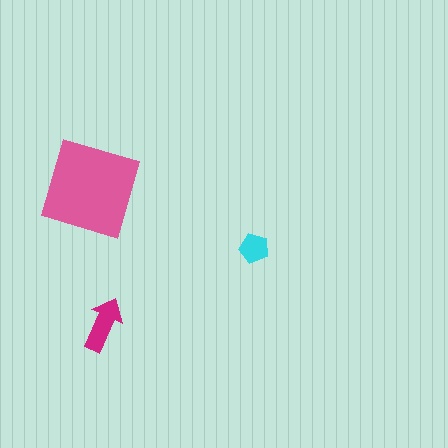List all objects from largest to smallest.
The pink square, the magenta arrow, the cyan pentagon.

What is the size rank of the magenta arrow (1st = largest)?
2nd.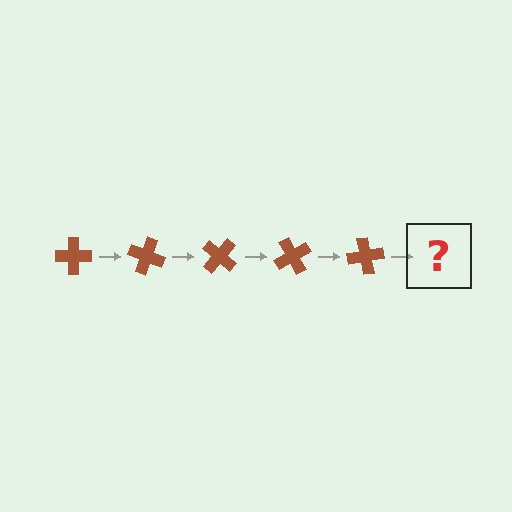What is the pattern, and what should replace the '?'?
The pattern is that the cross rotates 20 degrees each step. The '?' should be a brown cross rotated 100 degrees.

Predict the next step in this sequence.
The next step is a brown cross rotated 100 degrees.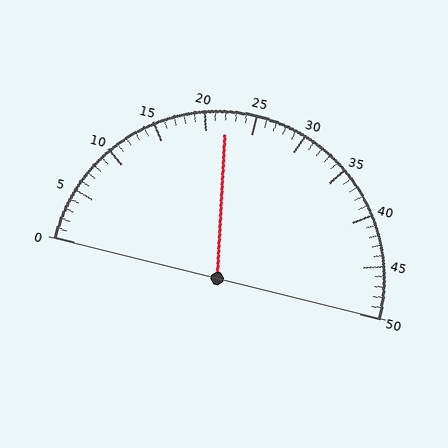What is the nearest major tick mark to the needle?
The nearest major tick mark is 20.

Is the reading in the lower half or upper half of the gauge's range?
The reading is in the lower half of the range (0 to 50).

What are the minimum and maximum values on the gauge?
The gauge ranges from 0 to 50.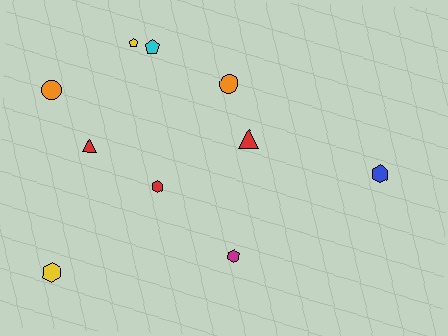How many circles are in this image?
There are 2 circles.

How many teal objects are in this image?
There are no teal objects.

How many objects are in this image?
There are 10 objects.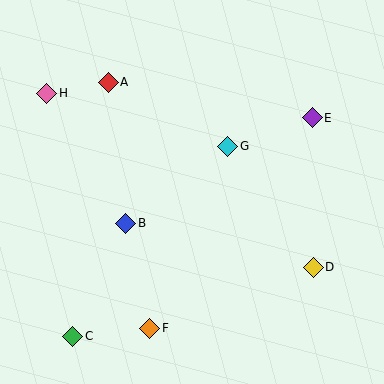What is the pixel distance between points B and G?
The distance between B and G is 128 pixels.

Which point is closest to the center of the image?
Point G at (228, 146) is closest to the center.